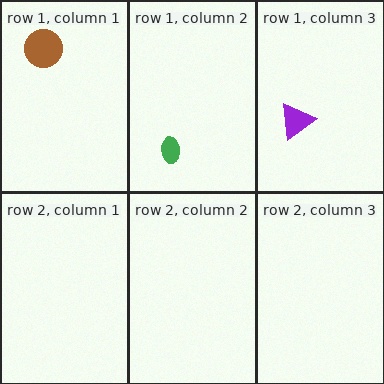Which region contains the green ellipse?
The row 1, column 2 region.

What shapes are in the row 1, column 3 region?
The purple triangle.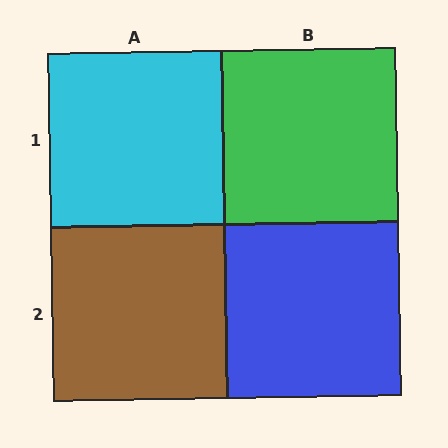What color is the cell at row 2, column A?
Brown.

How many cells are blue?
1 cell is blue.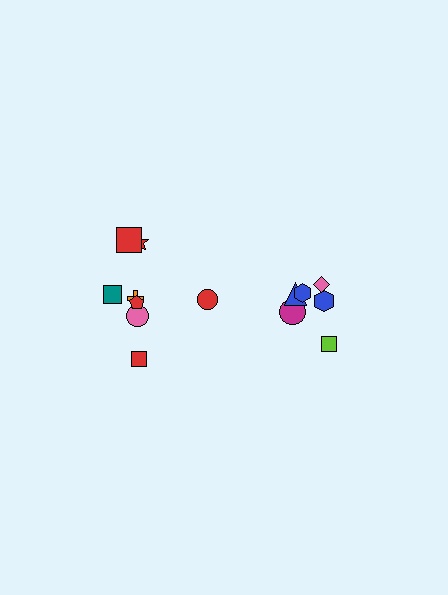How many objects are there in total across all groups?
There are 14 objects.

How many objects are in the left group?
There are 8 objects.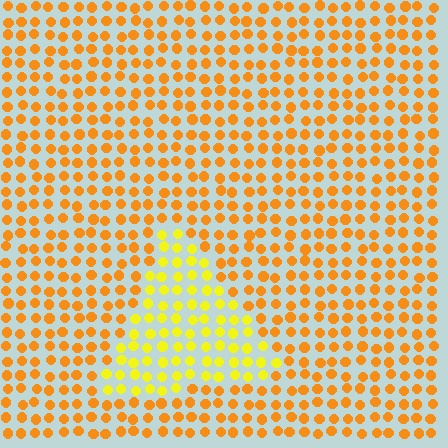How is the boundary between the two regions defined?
The boundary is defined purely by a slight shift in hue (about 29 degrees). Spacing, size, and orientation are identical on both sides.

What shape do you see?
I see a triangle.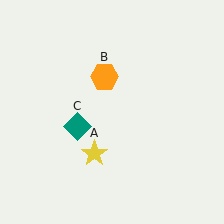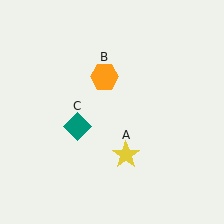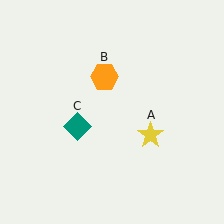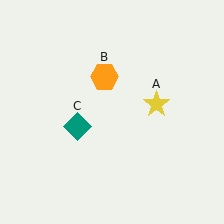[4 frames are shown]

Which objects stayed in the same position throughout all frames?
Orange hexagon (object B) and teal diamond (object C) remained stationary.